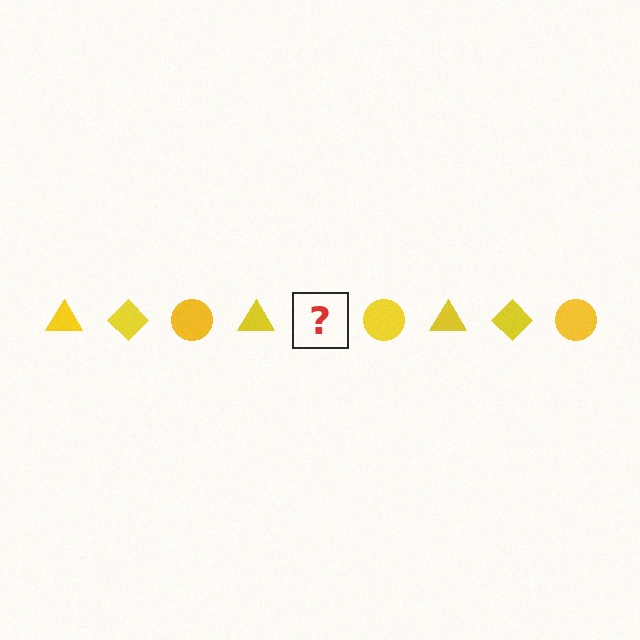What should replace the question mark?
The question mark should be replaced with a yellow diamond.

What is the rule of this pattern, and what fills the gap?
The rule is that the pattern cycles through triangle, diamond, circle shapes in yellow. The gap should be filled with a yellow diamond.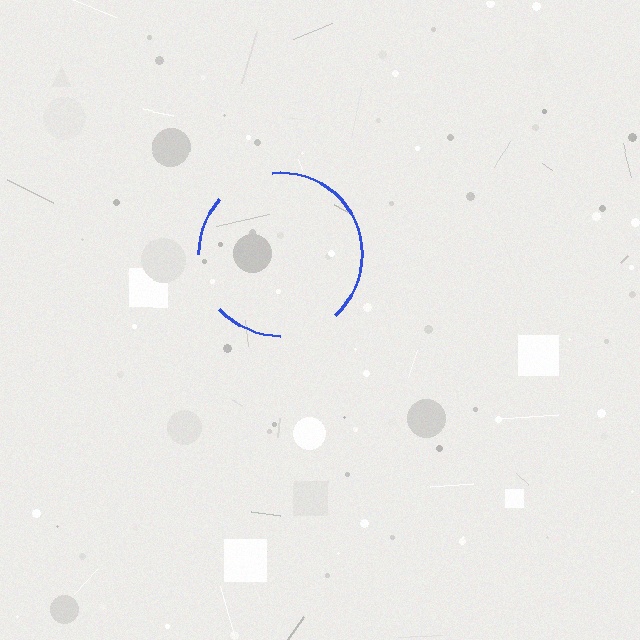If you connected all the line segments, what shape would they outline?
They would outline a circle.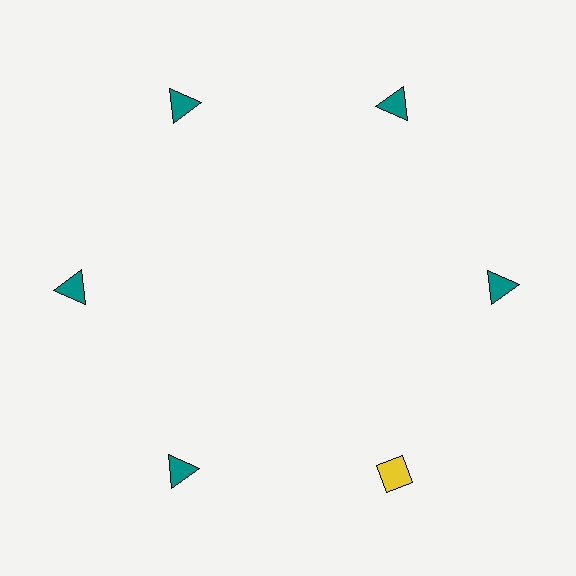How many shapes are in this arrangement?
There are 6 shapes arranged in a ring pattern.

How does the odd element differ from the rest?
It differs in both color (yellow instead of teal) and shape (diamond instead of triangle).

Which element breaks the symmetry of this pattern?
The yellow diamond at roughly the 5 o'clock position breaks the symmetry. All other shapes are teal triangles.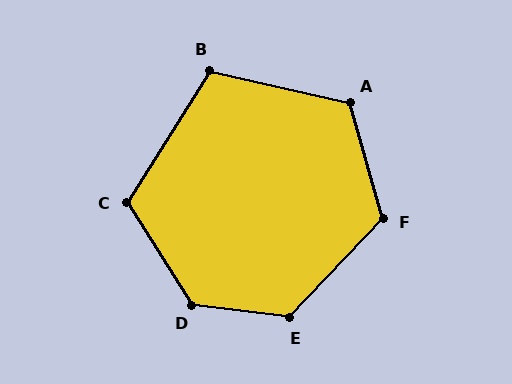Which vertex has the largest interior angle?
D, at approximately 130 degrees.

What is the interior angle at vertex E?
Approximately 126 degrees (obtuse).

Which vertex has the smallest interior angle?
B, at approximately 110 degrees.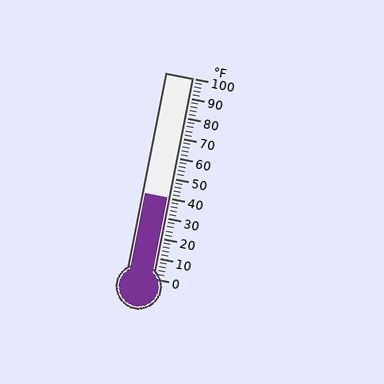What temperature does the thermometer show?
The thermometer shows approximately 40°F.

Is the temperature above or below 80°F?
The temperature is below 80°F.